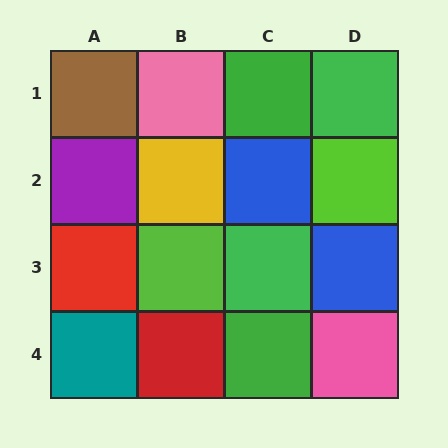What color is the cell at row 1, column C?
Green.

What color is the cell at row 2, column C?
Blue.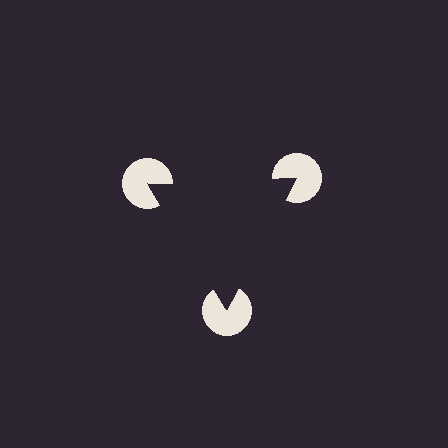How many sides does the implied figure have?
3 sides.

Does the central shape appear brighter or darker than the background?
It typically appears slightly darker than the background, even though no actual brightness change is drawn.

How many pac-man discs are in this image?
There are 3 — one at each vertex of the illusory triangle.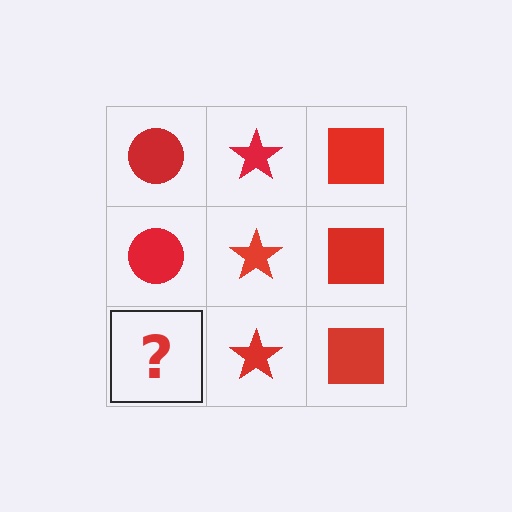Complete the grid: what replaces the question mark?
The question mark should be replaced with a red circle.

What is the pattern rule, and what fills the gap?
The rule is that each column has a consistent shape. The gap should be filled with a red circle.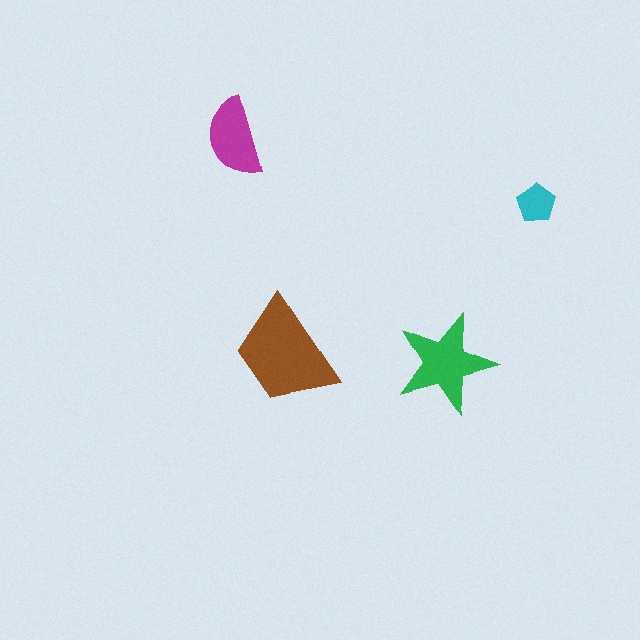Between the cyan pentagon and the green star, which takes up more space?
The green star.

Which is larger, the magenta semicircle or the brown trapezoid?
The brown trapezoid.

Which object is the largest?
The brown trapezoid.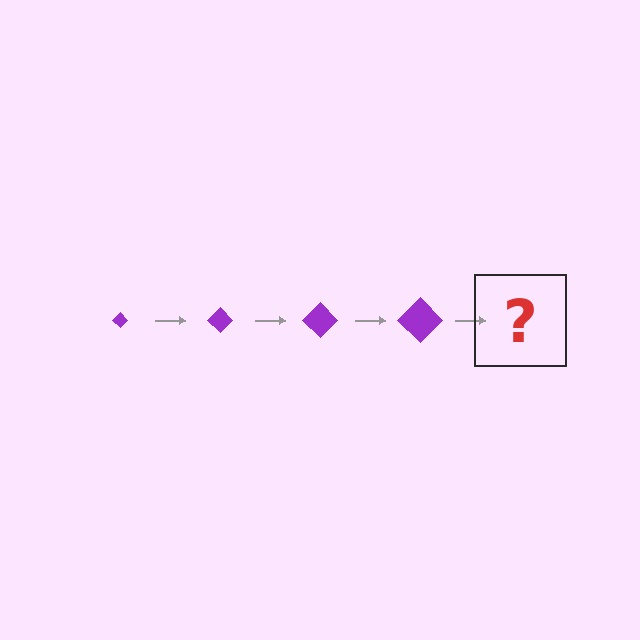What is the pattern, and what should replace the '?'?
The pattern is that the diamond gets progressively larger each step. The '?' should be a purple diamond, larger than the previous one.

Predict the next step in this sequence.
The next step is a purple diamond, larger than the previous one.